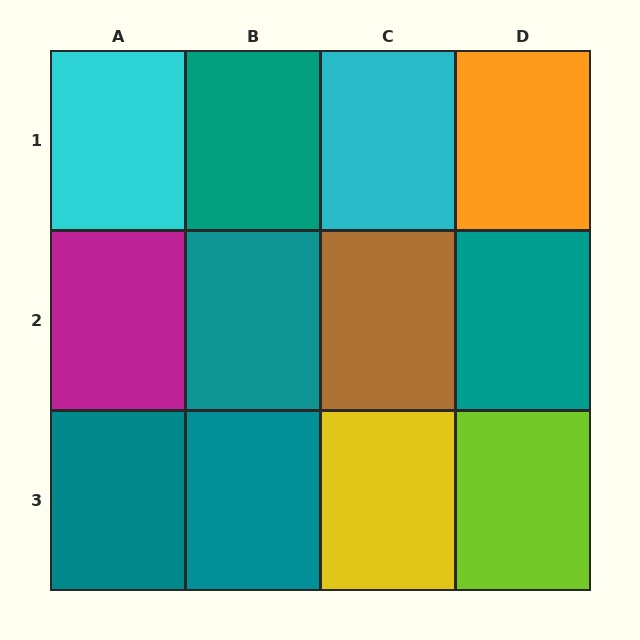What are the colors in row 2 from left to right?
Magenta, teal, brown, teal.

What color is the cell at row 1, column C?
Cyan.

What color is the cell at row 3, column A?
Teal.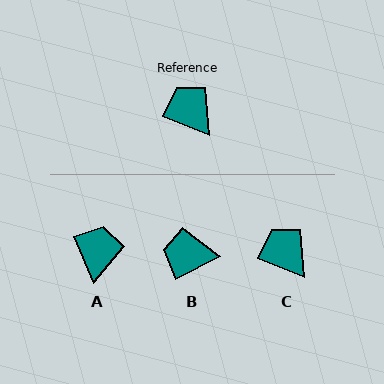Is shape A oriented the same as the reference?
No, it is off by about 44 degrees.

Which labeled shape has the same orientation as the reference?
C.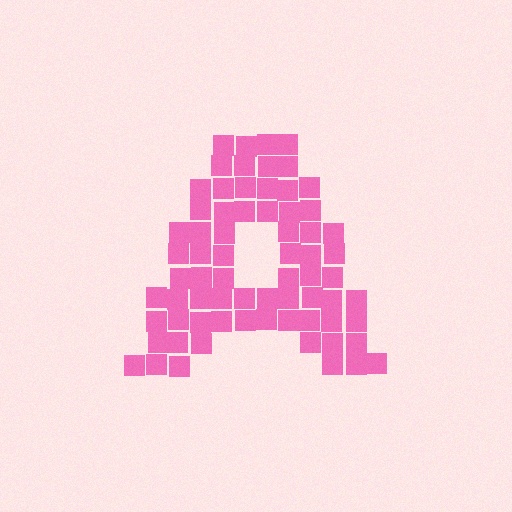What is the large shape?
The large shape is the letter A.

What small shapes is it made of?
It is made of small squares.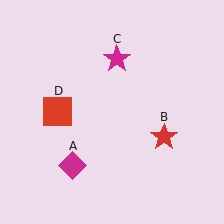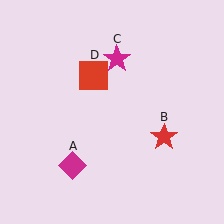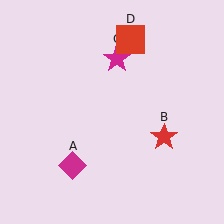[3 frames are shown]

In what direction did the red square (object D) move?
The red square (object D) moved up and to the right.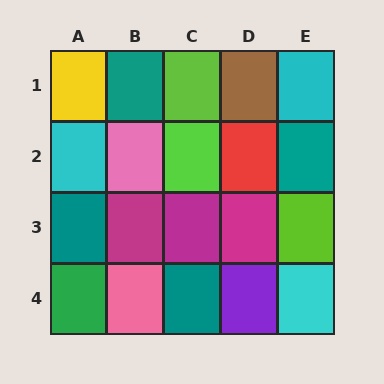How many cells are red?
1 cell is red.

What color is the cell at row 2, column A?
Cyan.